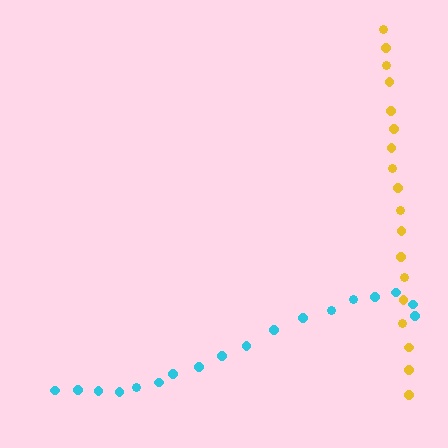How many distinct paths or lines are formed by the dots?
There are 2 distinct paths.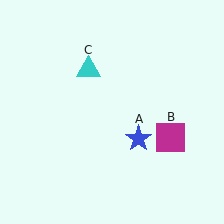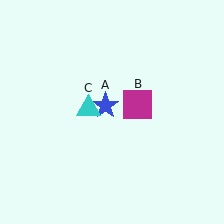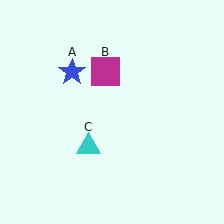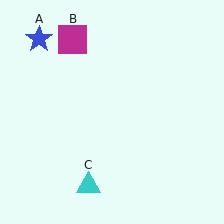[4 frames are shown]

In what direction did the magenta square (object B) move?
The magenta square (object B) moved up and to the left.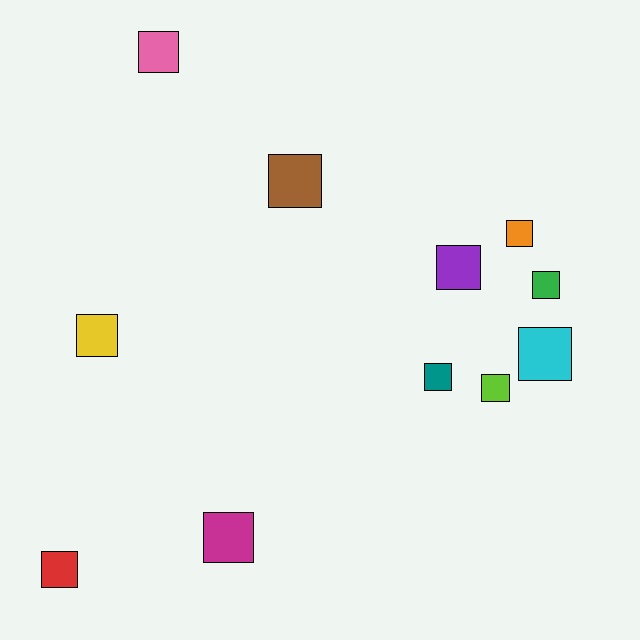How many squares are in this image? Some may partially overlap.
There are 11 squares.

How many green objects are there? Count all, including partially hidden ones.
There is 1 green object.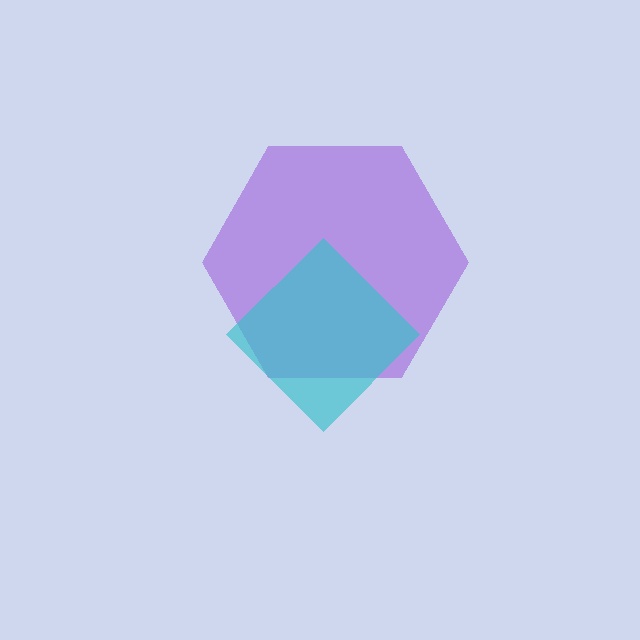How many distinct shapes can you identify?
There are 2 distinct shapes: a purple hexagon, a cyan diamond.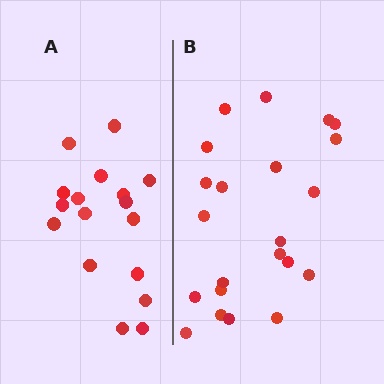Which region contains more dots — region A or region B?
Region B (the right region) has more dots.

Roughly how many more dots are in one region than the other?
Region B has about 5 more dots than region A.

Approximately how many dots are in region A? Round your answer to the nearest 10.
About 20 dots. (The exact count is 17, which rounds to 20.)